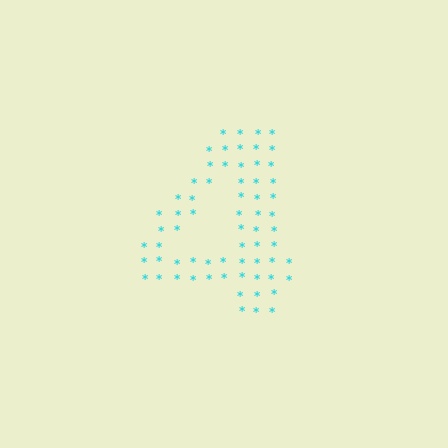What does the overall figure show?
The overall figure shows the digit 4.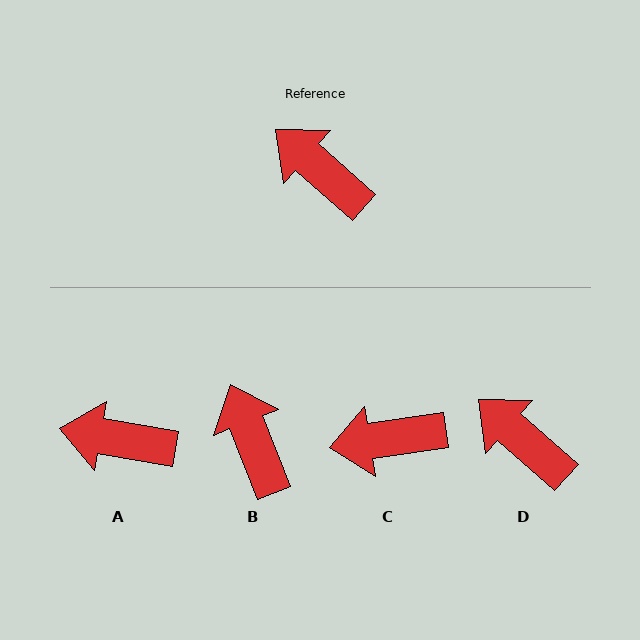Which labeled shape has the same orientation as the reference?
D.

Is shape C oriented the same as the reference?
No, it is off by about 50 degrees.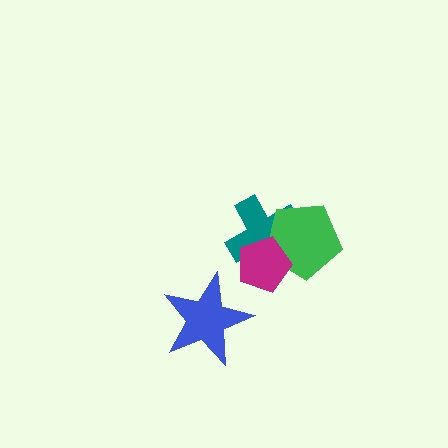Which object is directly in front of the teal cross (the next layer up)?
The green pentagon is directly in front of the teal cross.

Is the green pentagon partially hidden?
Yes, it is partially covered by another shape.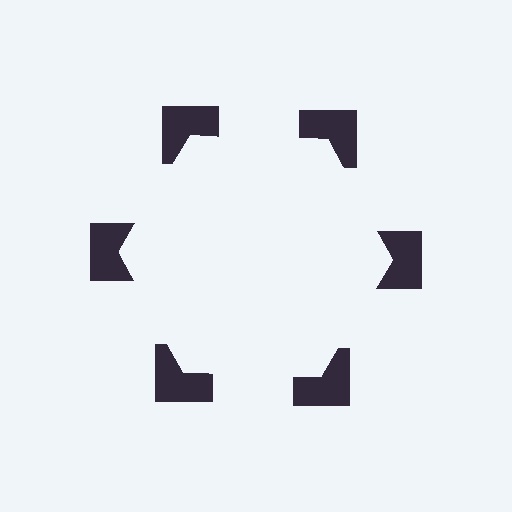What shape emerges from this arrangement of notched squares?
An illusory hexagon — its edges are inferred from the aligned wedge cuts in the notched squares, not physically drawn.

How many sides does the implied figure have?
6 sides.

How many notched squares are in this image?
There are 6 — one at each vertex of the illusory hexagon.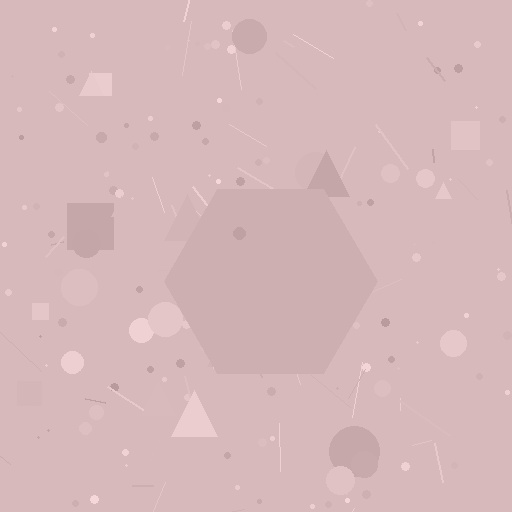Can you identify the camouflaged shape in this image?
The camouflaged shape is a hexagon.